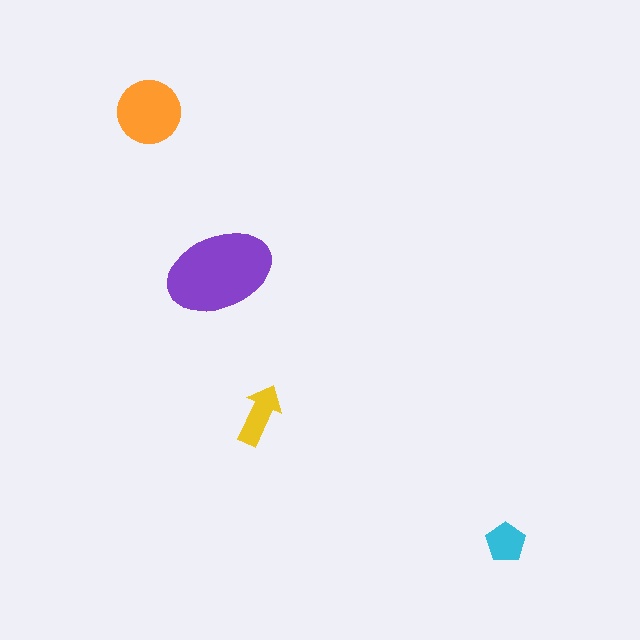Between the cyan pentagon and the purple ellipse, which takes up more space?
The purple ellipse.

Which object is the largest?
The purple ellipse.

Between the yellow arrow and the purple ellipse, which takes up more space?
The purple ellipse.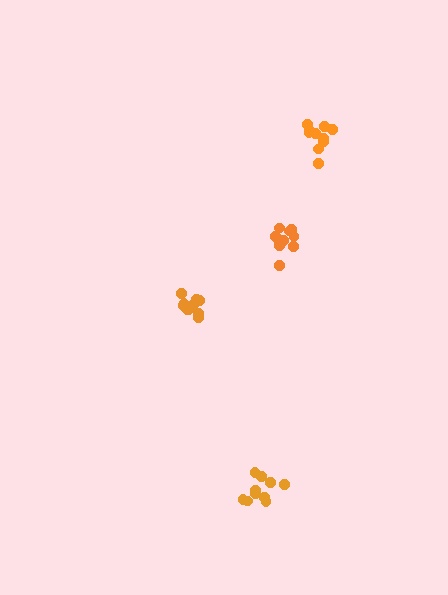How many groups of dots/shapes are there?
There are 4 groups.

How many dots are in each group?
Group 1: 10 dots, Group 2: 11 dots, Group 3: 10 dots, Group 4: 11 dots (42 total).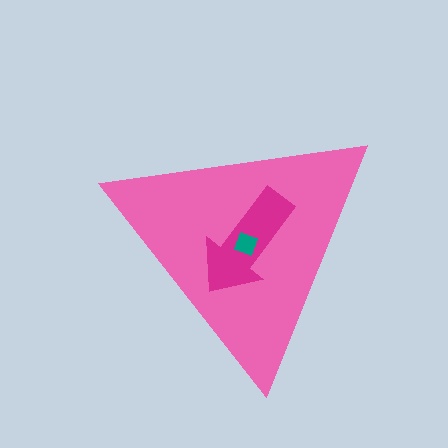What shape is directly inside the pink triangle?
The magenta arrow.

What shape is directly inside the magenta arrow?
The teal diamond.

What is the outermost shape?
The pink triangle.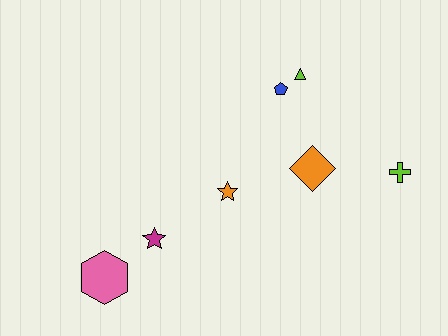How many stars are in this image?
There are 2 stars.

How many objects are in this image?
There are 7 objects.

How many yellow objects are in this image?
There are no yellow objects.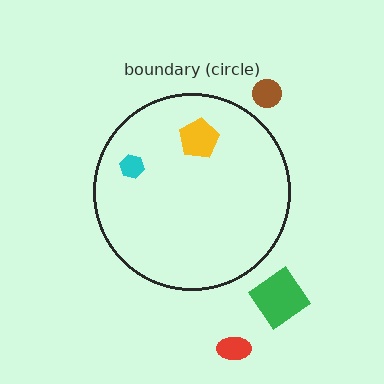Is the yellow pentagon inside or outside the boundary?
Inside.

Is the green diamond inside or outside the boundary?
Outside.